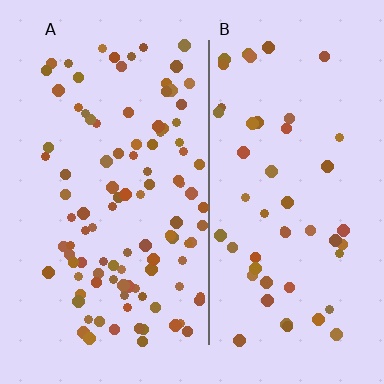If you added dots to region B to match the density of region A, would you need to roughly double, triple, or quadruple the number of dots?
Approximately double.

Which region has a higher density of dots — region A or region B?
A (the left).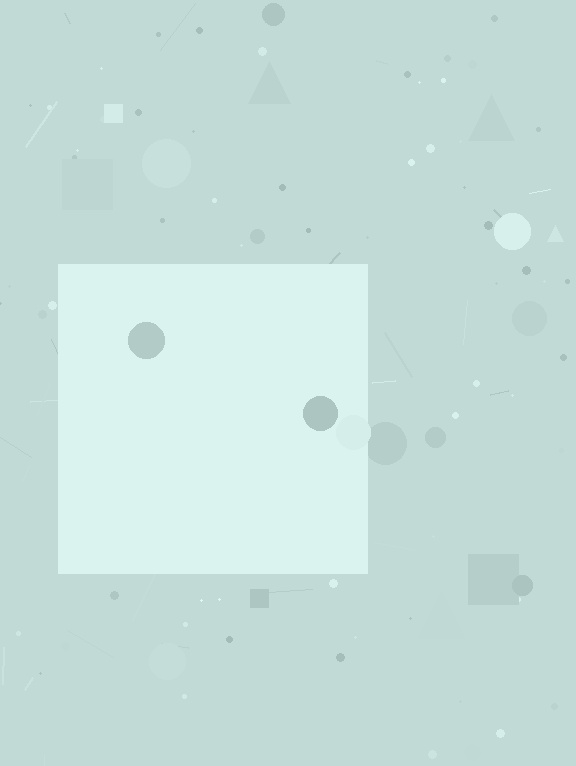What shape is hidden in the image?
A square is hidden in the image.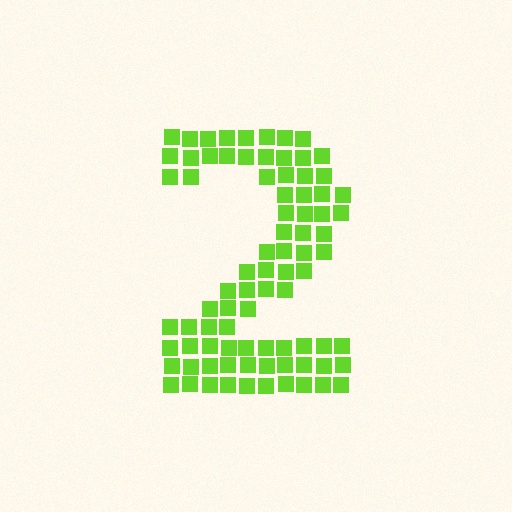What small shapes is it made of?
It is made of small squares.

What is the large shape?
The large shape is the digit 2.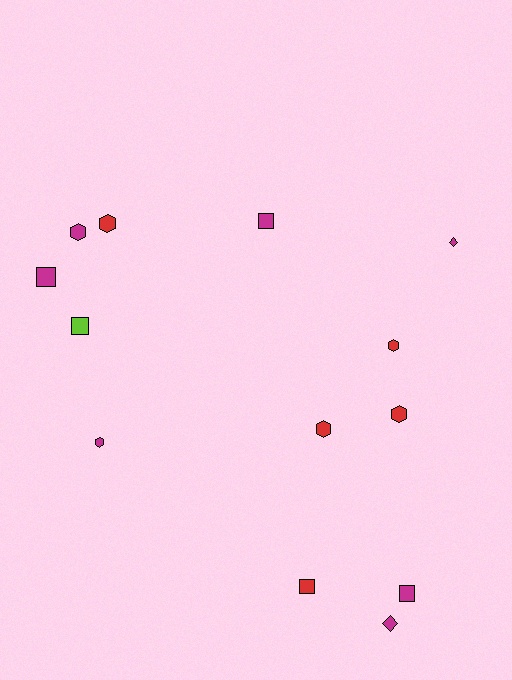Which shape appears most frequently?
Hexagon, with 6 objects.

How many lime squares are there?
There is 1 lime square.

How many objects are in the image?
There are 13 objects.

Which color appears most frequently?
Magenta, with 7 objects.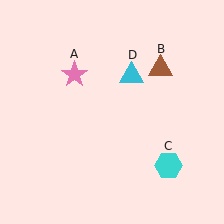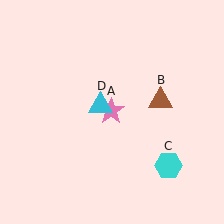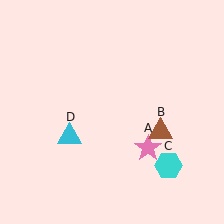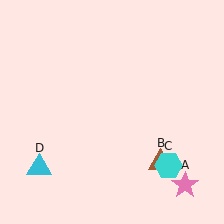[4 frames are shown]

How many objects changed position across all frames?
3 objects changed position: pink star (object A), brown triangle (object B), cyan triangle (object D).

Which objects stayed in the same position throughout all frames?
Cyan hexagon (object C) remained stationary.